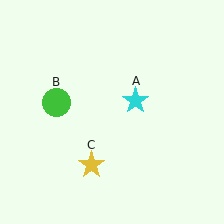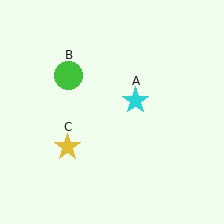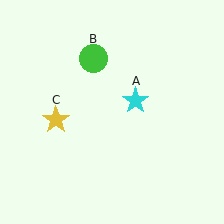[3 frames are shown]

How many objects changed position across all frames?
2 objects changed position: green circle (object B), yellow star (object C).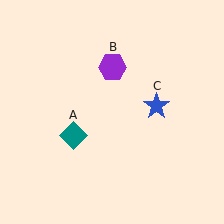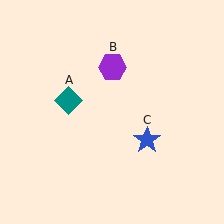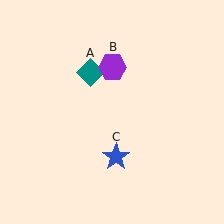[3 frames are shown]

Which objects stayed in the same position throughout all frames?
Purple hexagon (object B) remained stationary.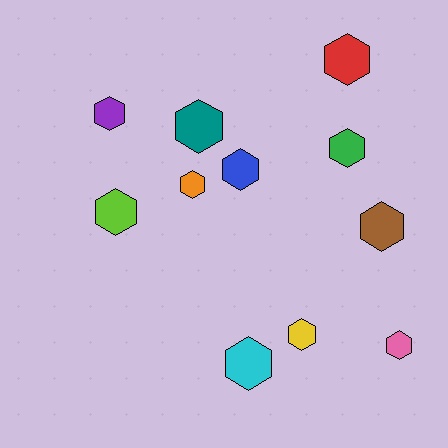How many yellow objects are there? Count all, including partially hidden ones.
There is 1 yellow object.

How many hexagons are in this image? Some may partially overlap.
There are 11 hexagons.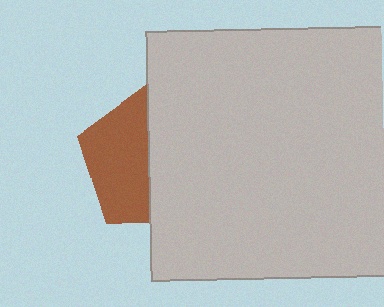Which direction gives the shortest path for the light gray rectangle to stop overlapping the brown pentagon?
Moving right gives the shortest separation.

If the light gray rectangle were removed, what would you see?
You would see the complete brown pentagon.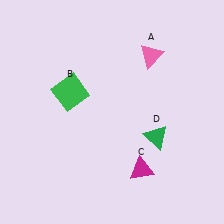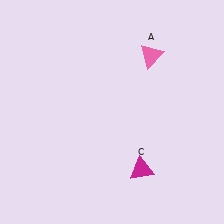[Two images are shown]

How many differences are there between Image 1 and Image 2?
There are 2 differences between the two images.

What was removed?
The green triangle (D), the green square (B) were removed in Image 2.